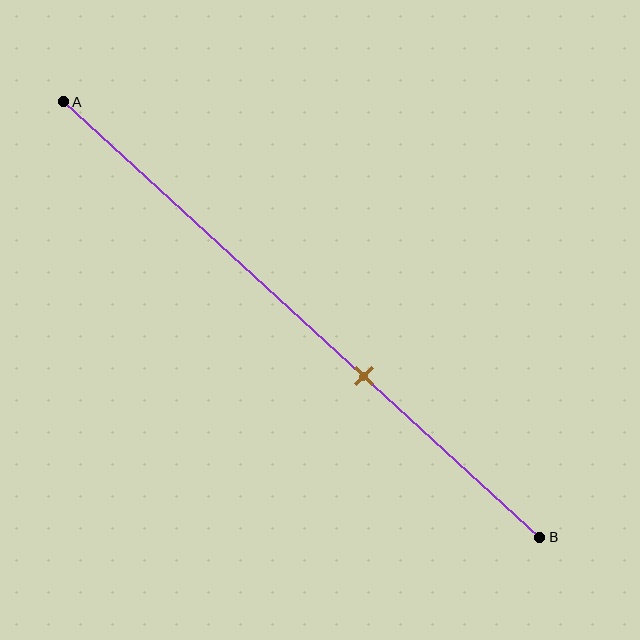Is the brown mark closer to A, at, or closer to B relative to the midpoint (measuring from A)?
The brown mark is closer to point B than the midpoint of segment AB.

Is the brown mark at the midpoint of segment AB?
No, the mark is at about 65% from A, not at the 50% midpoint.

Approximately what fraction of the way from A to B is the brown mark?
The brown mark is approximately 65% of the way from A to B.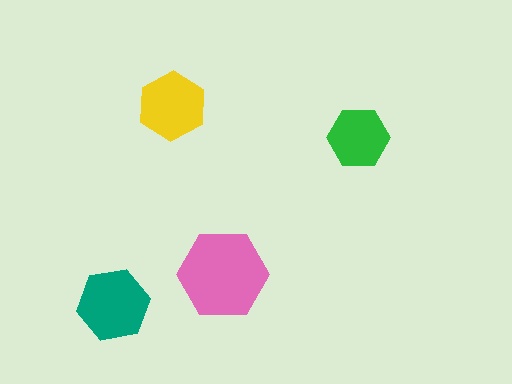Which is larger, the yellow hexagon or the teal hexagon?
The teal one.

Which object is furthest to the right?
The green hexagon is rightmost.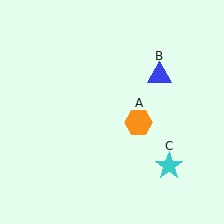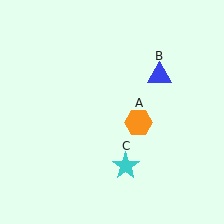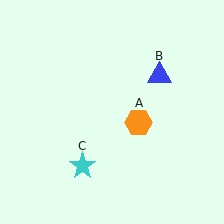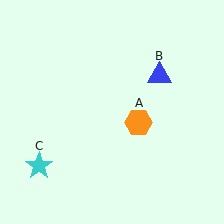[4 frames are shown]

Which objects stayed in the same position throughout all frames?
Orange hexagon (object A) and blue triangle (object B) remained stationary.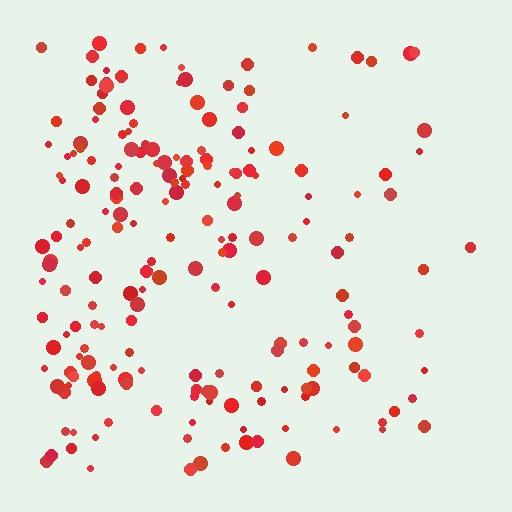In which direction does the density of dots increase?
From right to left, with the left side densest.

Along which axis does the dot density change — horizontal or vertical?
Horizontal.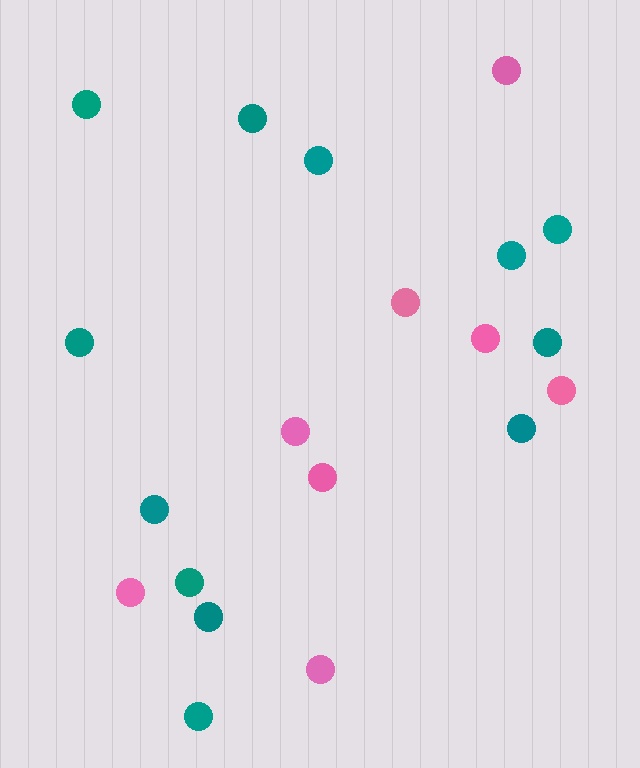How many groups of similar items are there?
There are 2 groups: one group of teal circles (12) and one group of pink circles (8).